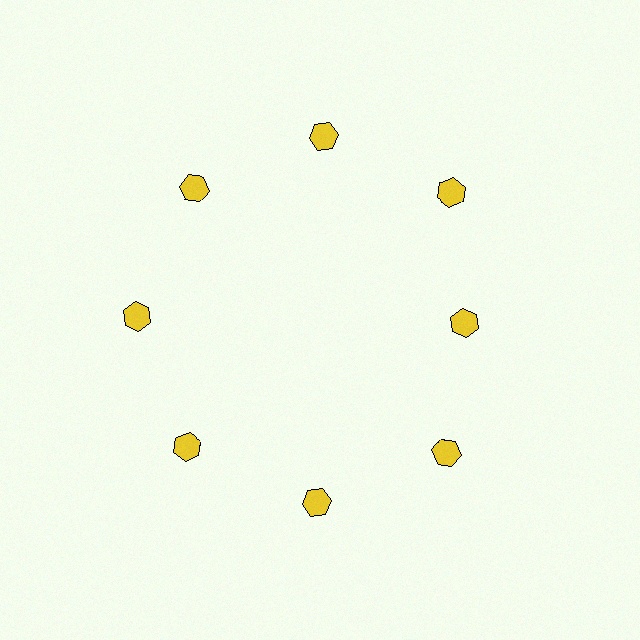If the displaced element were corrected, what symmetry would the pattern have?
It would have 8-fold rotational symmetry — the pattern would map onto itself every 45 degrees.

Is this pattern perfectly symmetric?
No. The 8 yellow hexagons are arranged in a ring, but one element near the 3 o'clock position is pulled inward toward the center, breaking the 8-fold rotational symmetry.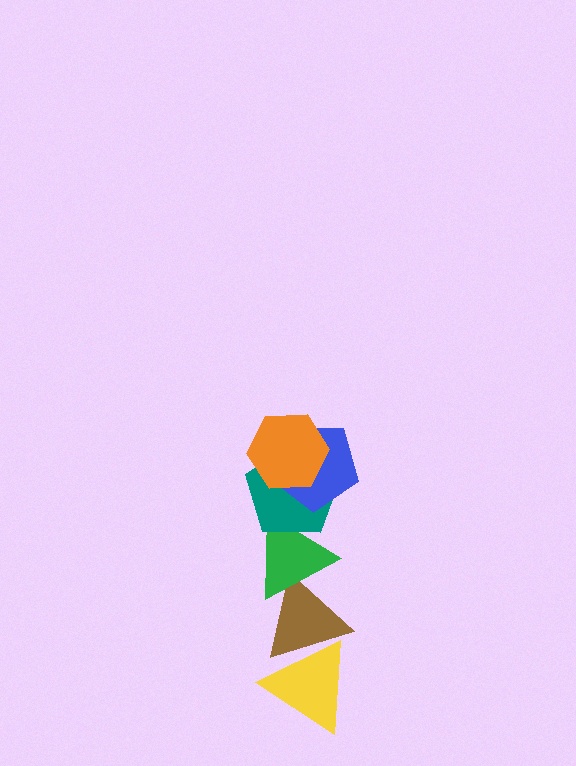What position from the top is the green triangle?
The green triangle is 4th from the top.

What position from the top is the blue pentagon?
The blue pentagon is 2nd from the top.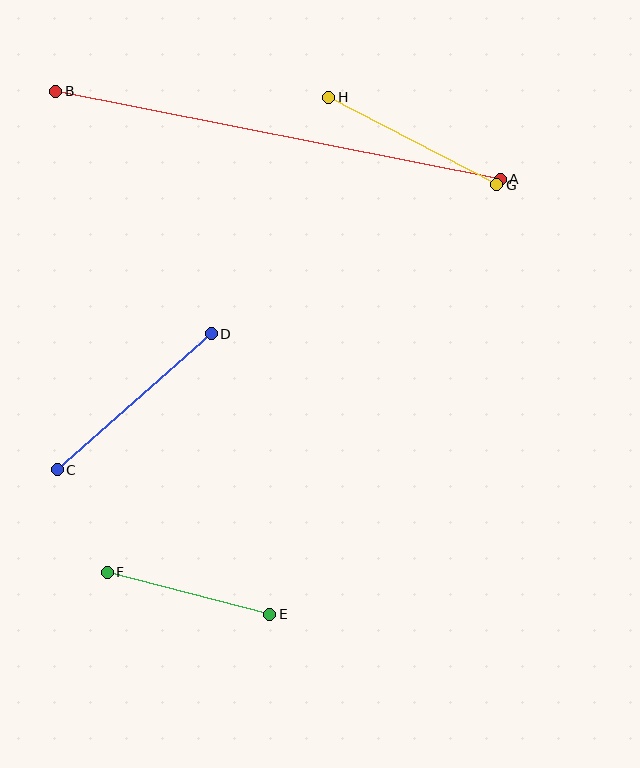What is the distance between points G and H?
The distance is approximately 190 pixels.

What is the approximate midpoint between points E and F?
The midpoint is at approximately (188, 593) pixels.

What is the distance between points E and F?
The distance is approximately 168 pixels.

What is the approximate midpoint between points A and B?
The midpoint is at approximately (278, 135) pixels.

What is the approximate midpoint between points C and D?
The midpoint is at approximately (134, 402) pixels.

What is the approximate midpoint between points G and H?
The midpoint is at approximately (413, 141) pixels.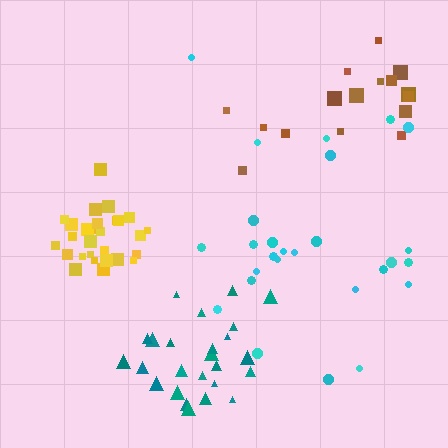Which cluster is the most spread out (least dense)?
Brown.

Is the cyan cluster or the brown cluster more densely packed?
Cyan.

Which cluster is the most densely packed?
Yellow.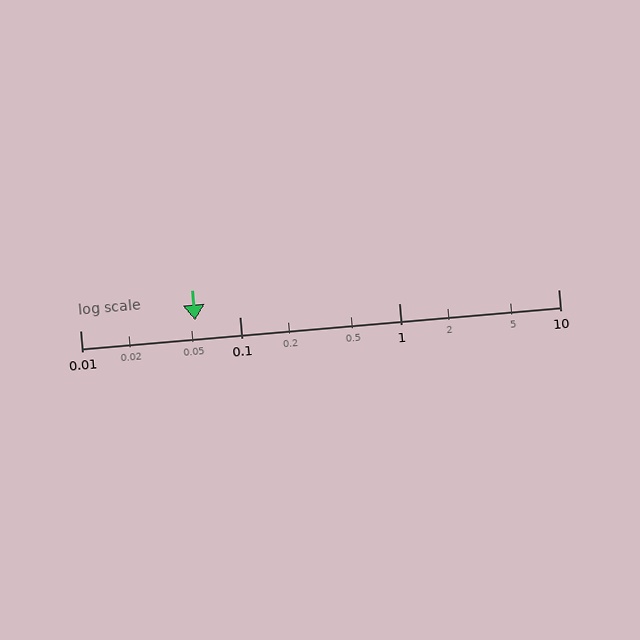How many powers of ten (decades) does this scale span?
The scale spans 3 decades, from 0.01 to 10.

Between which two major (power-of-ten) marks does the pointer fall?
The pointer is between 0.01 and 0.1.